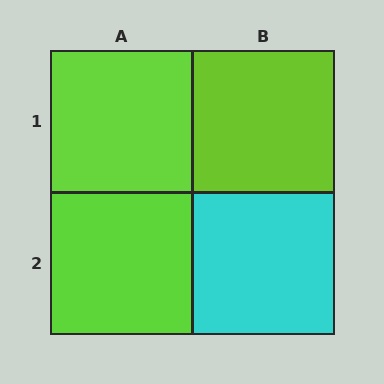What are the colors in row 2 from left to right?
Lime, cyan.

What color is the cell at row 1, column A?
Lime.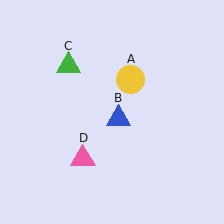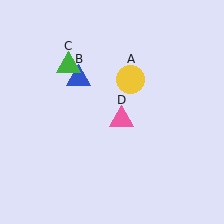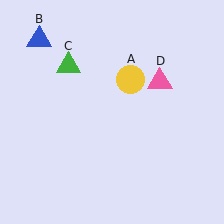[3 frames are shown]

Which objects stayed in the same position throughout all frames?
Yellow circle (object A) and green triangle (object C) remained stationary.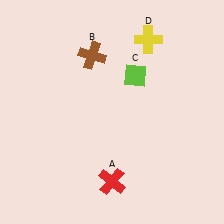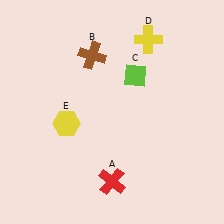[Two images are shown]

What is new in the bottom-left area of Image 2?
A yellow hexagon (E) was added in the bottom-left area of Image 2.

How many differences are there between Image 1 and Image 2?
There is 1 difference between the two images.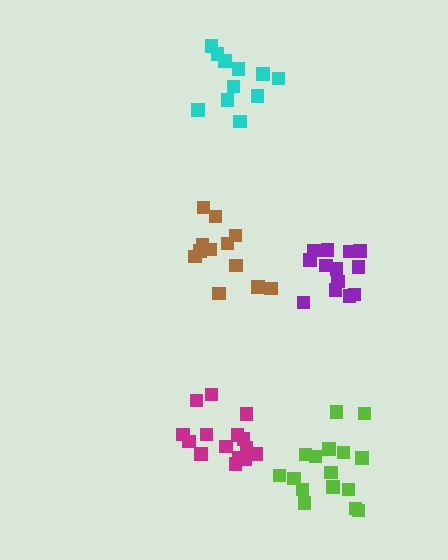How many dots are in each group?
Group 1: 11 dots, Group 2: 12 dots, Group 3: 16 dots, Group 4: 15 dots, Group 5: 13 dots (67 total).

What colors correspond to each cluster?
The clusters are colored: cyan, brown, lime, magenta, purple.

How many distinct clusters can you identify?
There are 5 distinct clusters.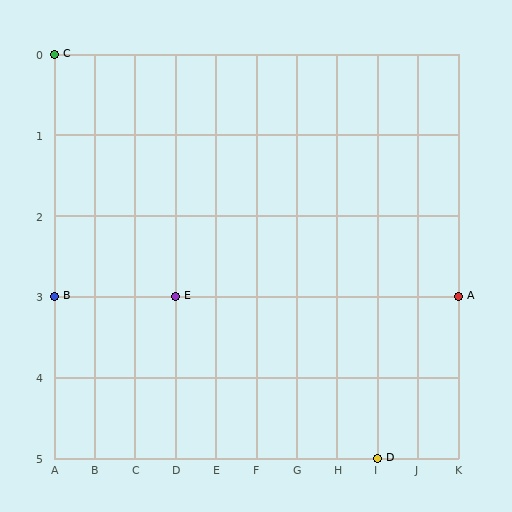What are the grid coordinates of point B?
Point B is at grid coordinates (A, 3).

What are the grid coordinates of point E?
Point E is at grid coordinates (D, 3).